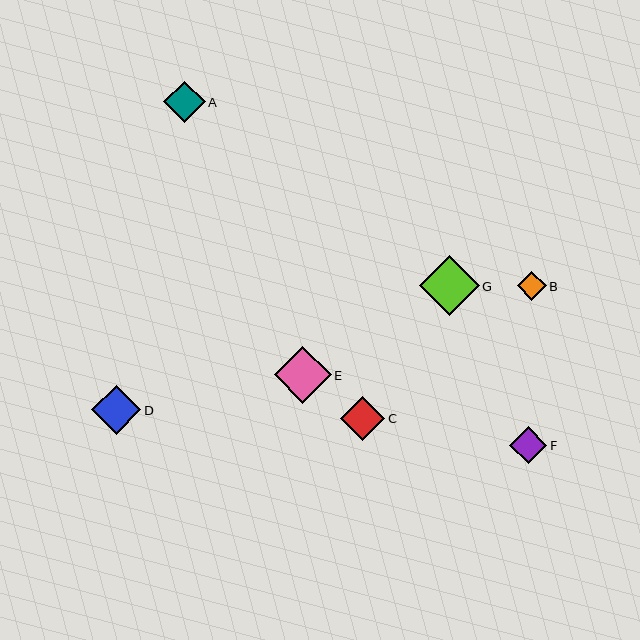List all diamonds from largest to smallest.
From largest to smallest: G, E, D, C, A, F, B.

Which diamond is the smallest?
Diamond B is the smallest with a size of approximately 29 pixels.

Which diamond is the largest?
Diamond G is the largest with a size of approximately 60 pixels.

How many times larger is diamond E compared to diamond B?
Diamond E is approximately 2.0 times the size of diamond B.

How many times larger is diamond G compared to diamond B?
Diamond G is approximately 2.1 times the size of diamond B.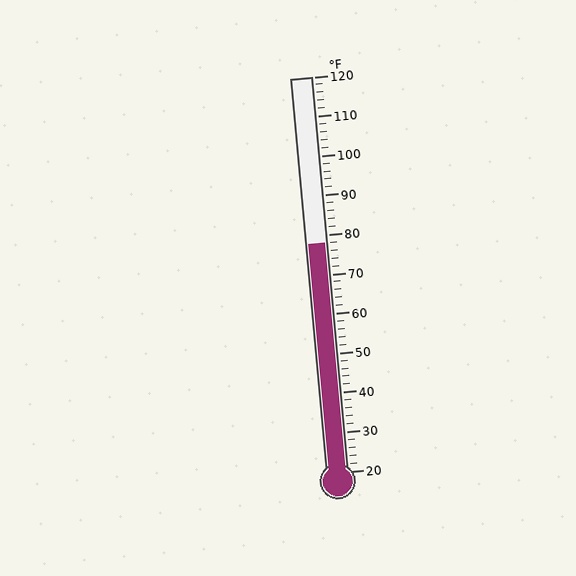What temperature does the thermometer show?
The thermometer shows approximately 78°F.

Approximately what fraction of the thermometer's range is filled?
The thermometer is filled to approximately 60% of its range.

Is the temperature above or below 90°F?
The temperature is below 90°F.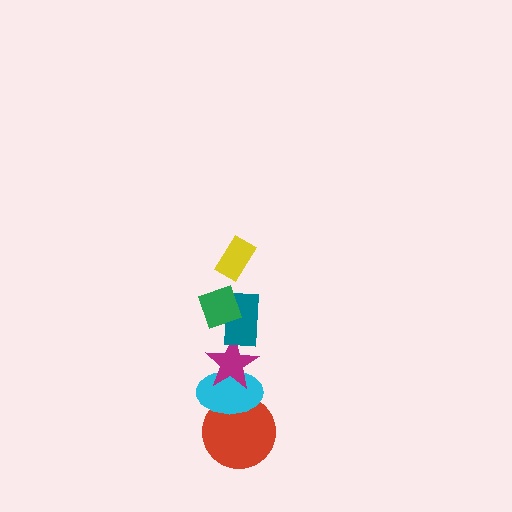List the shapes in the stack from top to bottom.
From top to bottom: the yellow rectangle, the green diamond, the teal rectangle, the magenta star, the cyan ellipse, the red circle.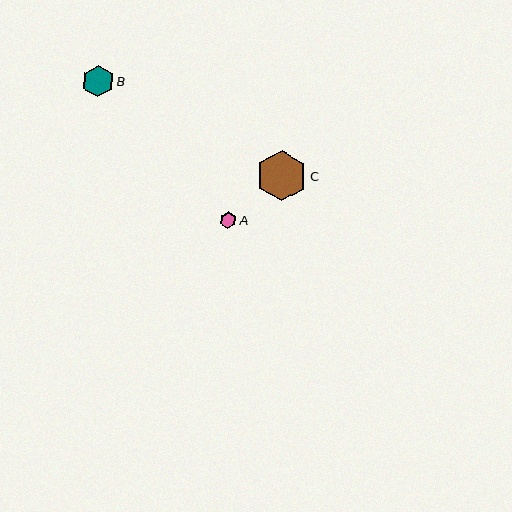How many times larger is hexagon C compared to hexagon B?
Hexagon C is approximately 1.6 times the size of hexagon B.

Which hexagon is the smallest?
Hexagon A is the smallest with a size of approximately 17 pixels.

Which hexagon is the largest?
Hexagon C is the largest with a size of approximately 50 pixels.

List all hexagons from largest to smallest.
From largest to smallest: C, B, A.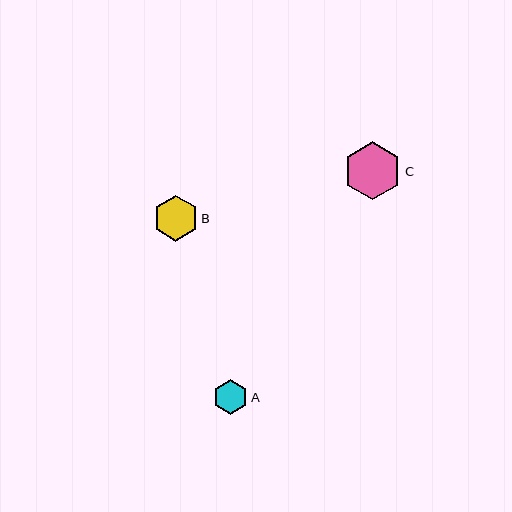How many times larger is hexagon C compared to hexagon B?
Hexagon C is approximately 1.3 times the size of hexagon B.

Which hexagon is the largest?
Hexagon C is the largest with a size of approximately 58 pixels.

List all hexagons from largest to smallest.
From largest to smallest: C, B, A.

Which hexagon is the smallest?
Hexagon A is the smallest with a size of approximately 35 pixels.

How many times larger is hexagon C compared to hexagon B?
Hexagon C is approximately 1.3 times the size of hexagon B.